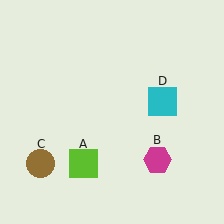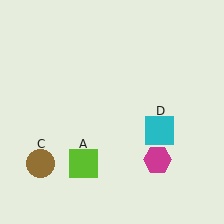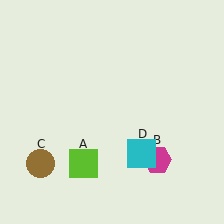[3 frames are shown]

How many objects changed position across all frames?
1 object changed position: cyan square (object D).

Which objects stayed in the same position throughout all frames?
Lime square (object A) and magenta hexagon (object B) and brown circle (object C) remained stationary.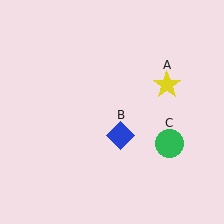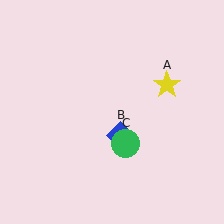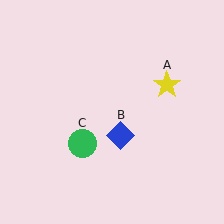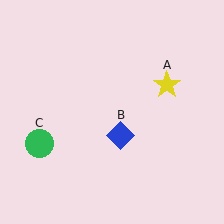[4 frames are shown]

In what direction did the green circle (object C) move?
The green circle (object C) moved left.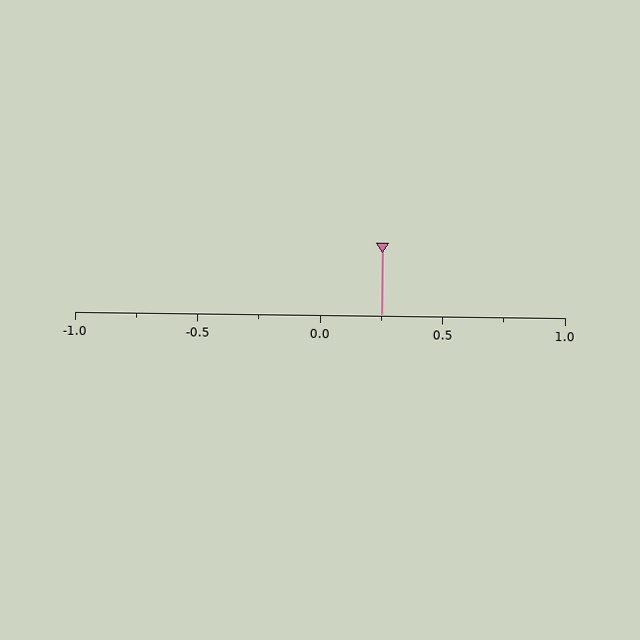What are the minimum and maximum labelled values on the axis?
The axis runs from -1.0 to 1.0.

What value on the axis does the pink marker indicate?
The marker indicates approximately 0.25.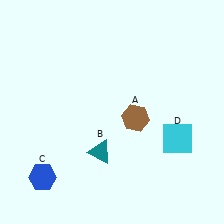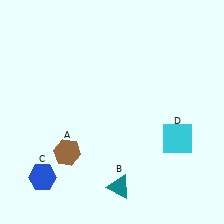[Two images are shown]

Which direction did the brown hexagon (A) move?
The brown hexagon (A) moved left.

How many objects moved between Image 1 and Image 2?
2 objects moved between the two images.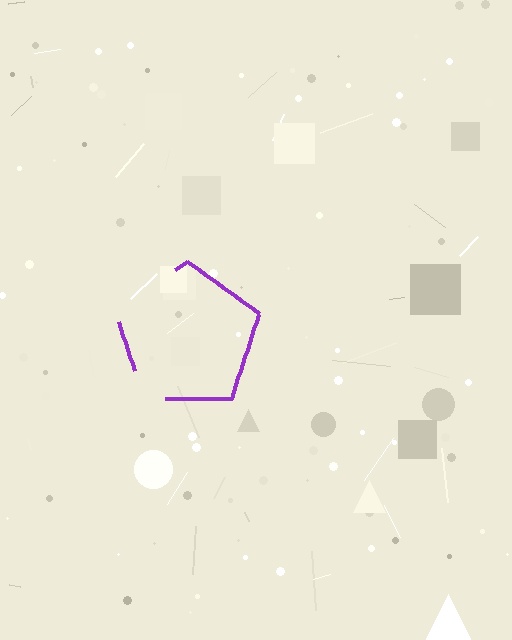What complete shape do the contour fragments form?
The contour fragments form a pentagon.